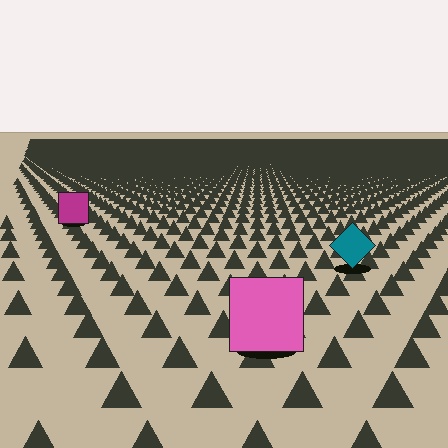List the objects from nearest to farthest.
From nearest to farthest: the pink square, the teal diamond, the magenta square.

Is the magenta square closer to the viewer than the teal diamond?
No. The teal diamond is closer — you can tell from the texture gradient: the ground texture is coarser near it.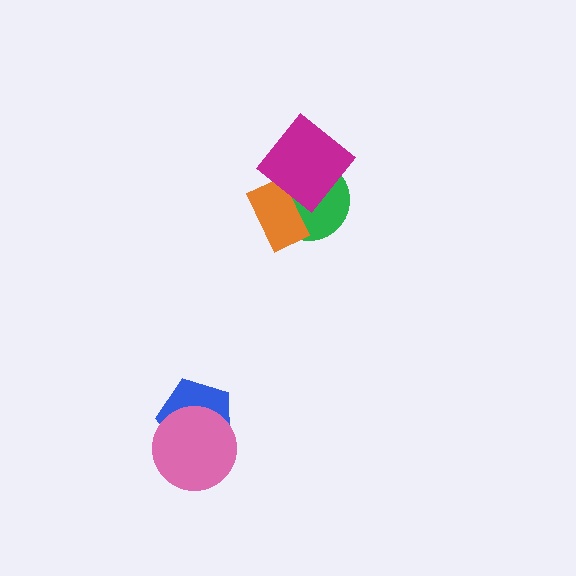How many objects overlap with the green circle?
2 objects overlap with the green circle.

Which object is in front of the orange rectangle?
The magenta diamond is in front of the orange rectangle.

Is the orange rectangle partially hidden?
Yes, it is partially covered by another shape.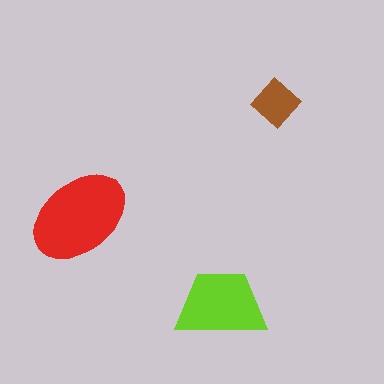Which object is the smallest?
The brown diamond.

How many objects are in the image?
There are 3 objects in the image.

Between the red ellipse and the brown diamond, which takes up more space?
The red ellipse.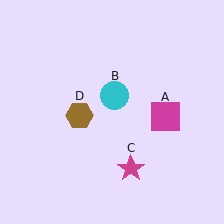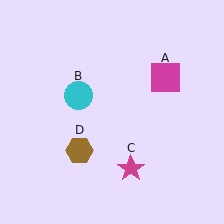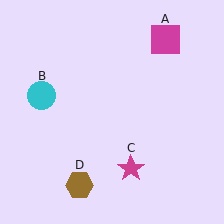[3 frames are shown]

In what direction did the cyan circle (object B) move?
The cyan circle (object B) moved left.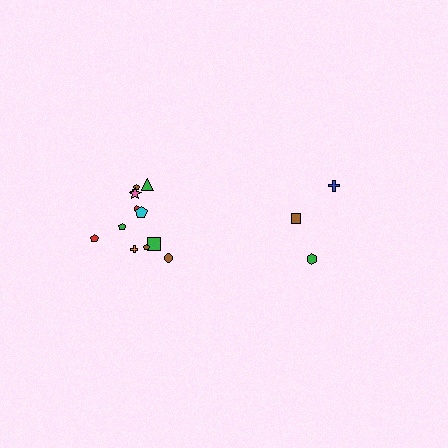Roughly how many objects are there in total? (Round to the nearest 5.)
Roughly 15 objects in total.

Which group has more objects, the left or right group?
The left group.